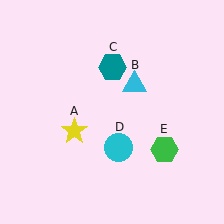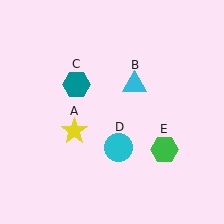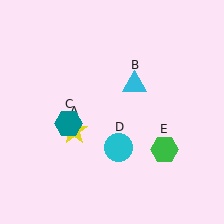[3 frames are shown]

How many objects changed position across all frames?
1 object changed position: teal hexagon (object C).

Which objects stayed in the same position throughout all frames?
Yellow star (object A) and cyan triangle (object B) and cyan circle (object D) and green hexagon (object E) remained stationary.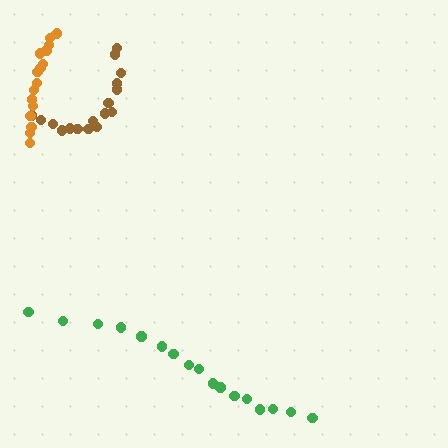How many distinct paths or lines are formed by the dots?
There are 3 distinct paths.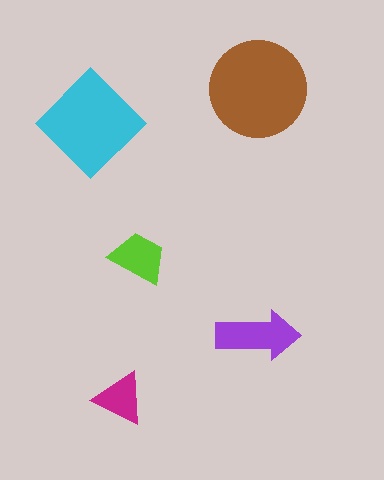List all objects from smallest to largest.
The magenta triangle, the lime trapezoid, the purple arrow, the cyan diamond, the brown circle.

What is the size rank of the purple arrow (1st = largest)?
3rd.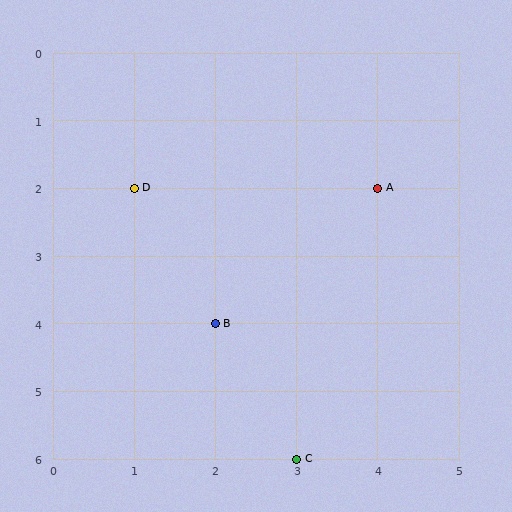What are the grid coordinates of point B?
Point B is at grid coordinates (2, 4).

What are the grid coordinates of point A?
Point A is at grid coordinates (4, 2).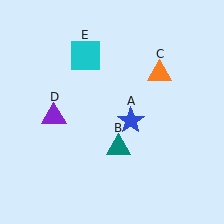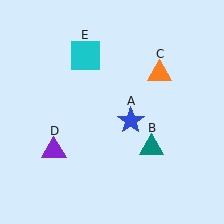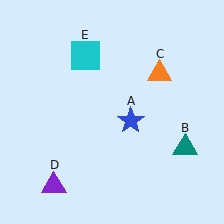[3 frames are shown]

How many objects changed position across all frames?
2 objects changed position: teal triangle (object B), purple triangle (object D).